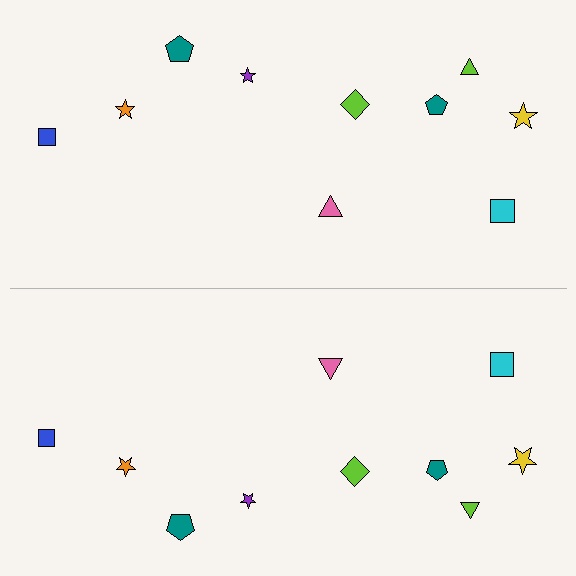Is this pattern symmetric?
Yes, this pattern has bilateral (reflection) symmetry.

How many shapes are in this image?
There are 20 shapes in this image.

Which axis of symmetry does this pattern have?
The pattern has a horizontal axis of symmetry running through the center of the image.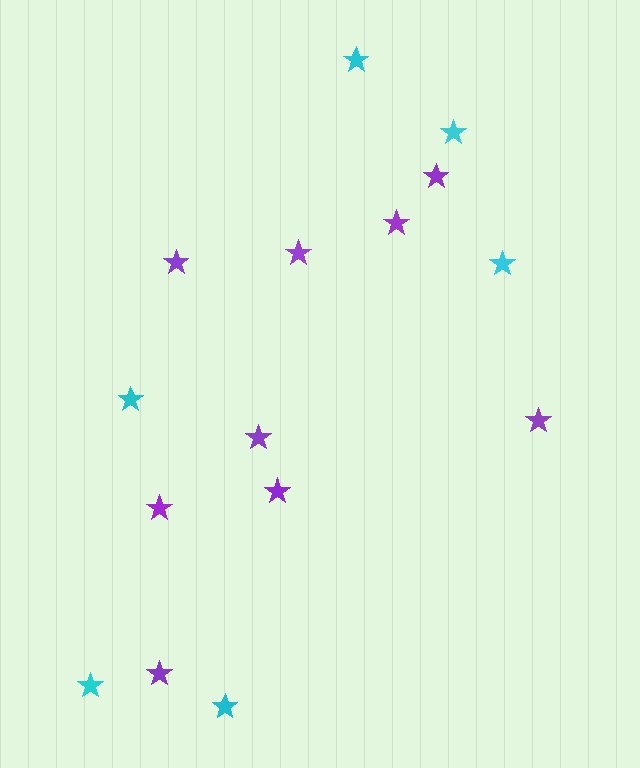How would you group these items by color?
There are 2 groups: one group of cyan stars (6) and one group of purple stars (9).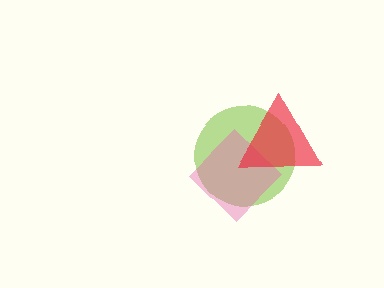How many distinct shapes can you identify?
There are 3 distinct shapes: a lime circle, a pink diamond, a red triangle.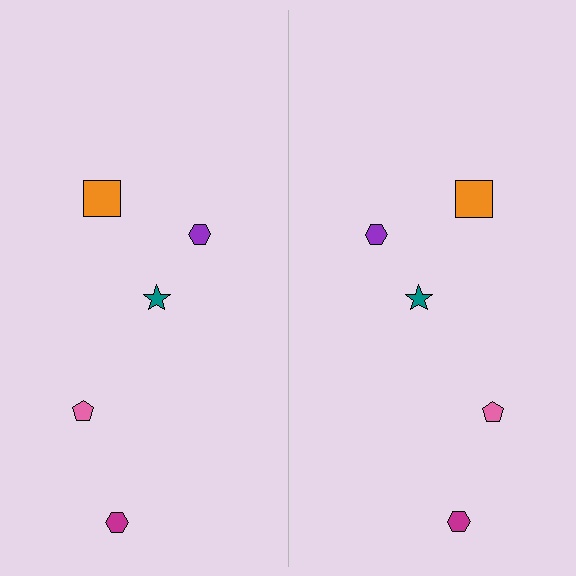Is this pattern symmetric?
Yes, this pattern has bilateral (reflection) symmetry.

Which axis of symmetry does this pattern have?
The pattern has a vertical axis of symmetry running through the center of the image.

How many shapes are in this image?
There are 10 shapes in this image.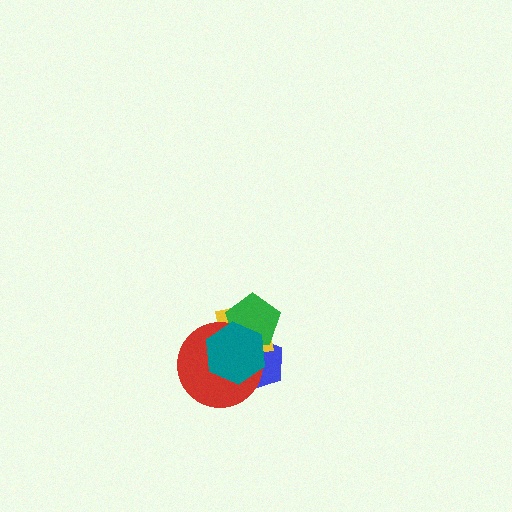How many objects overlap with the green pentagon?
4 objects overlap with the green pentagon.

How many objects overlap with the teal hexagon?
4 objects overlap with the teal hexagon.